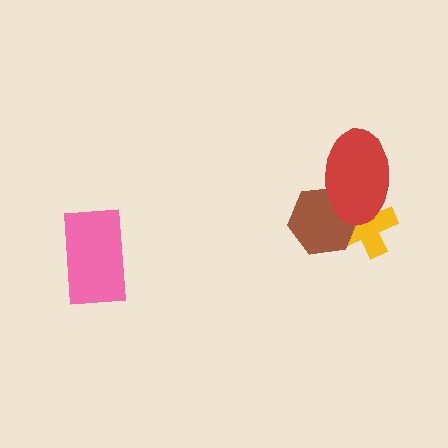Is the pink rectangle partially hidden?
No, no other shape covers it.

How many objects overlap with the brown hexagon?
2 objects overlap with the brown hexagon.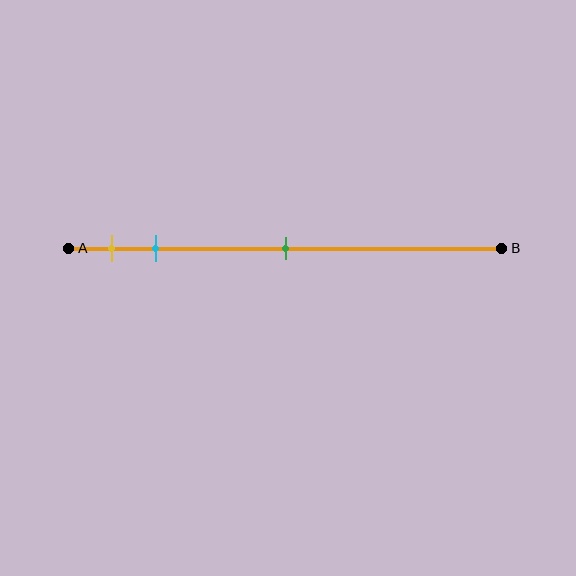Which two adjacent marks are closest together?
The yellow and cyan marks are the closest adjacent pair.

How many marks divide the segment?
There are 3 marks dividing the segment.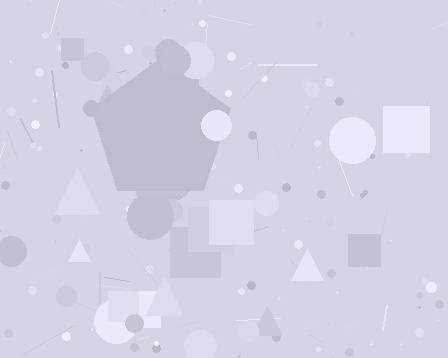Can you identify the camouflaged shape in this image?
The camouflaged shape is a pentagon.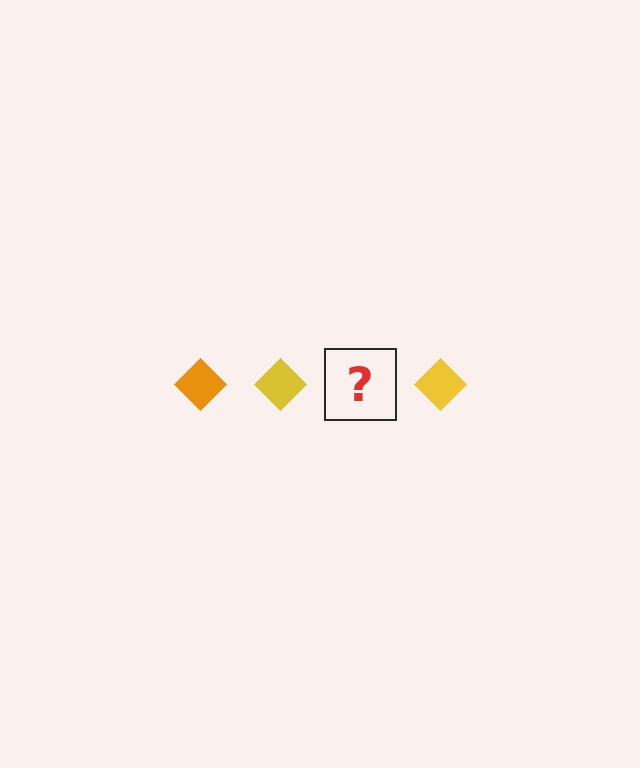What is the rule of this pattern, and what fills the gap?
The rule is that the pattern cycles through orange, yellow diamonds. The gap should be filled with an orange diamond.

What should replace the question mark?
The question mark should be replaced with an orange diamond.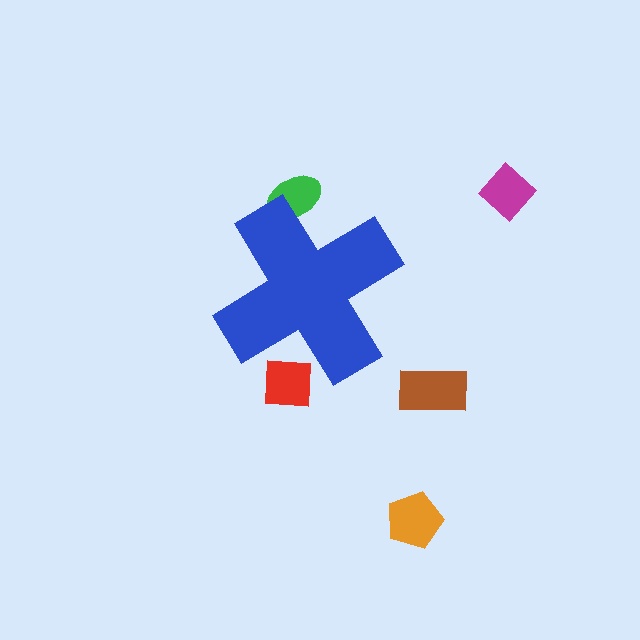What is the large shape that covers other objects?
A blue cross.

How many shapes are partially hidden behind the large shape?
2 shapes are partially hidden.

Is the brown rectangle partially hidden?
No, the brown rectangle is fully visible.